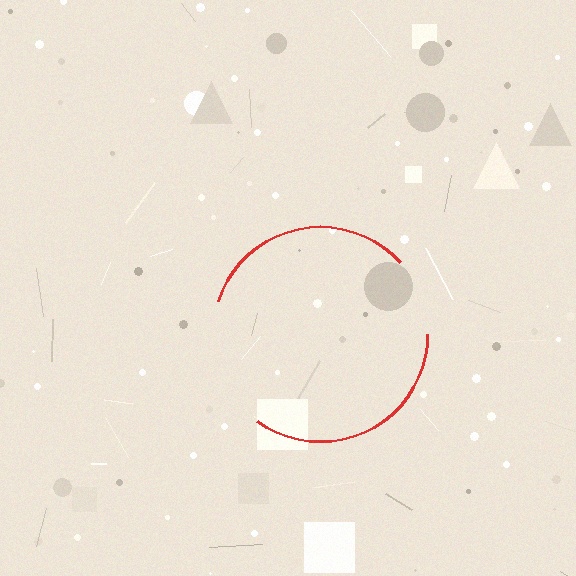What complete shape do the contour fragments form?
The contour fragments form a circle.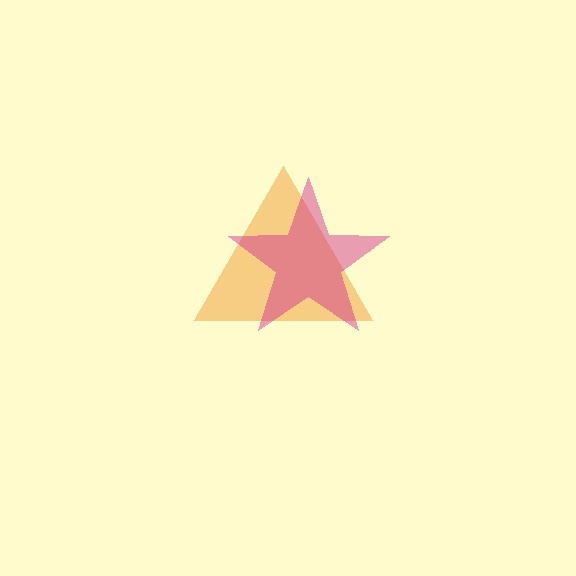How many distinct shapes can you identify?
There are 2 distinct shapes: an orange triangle, a magenta star.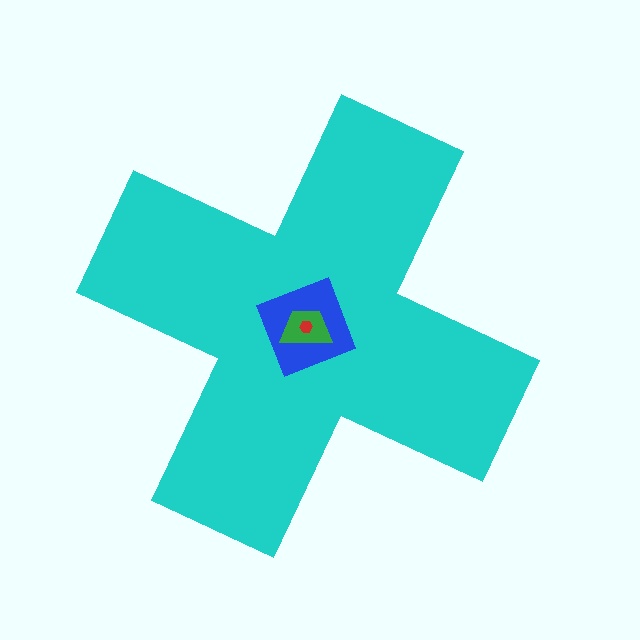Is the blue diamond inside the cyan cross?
Yes.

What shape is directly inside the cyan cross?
The blue diamond.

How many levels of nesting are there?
4.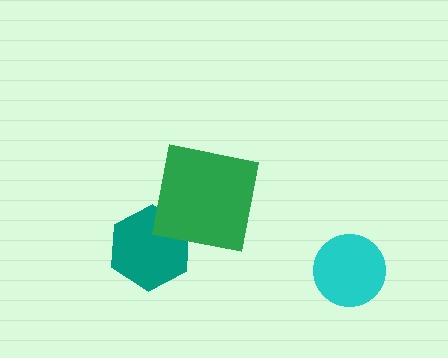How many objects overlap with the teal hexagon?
1 object overlaps with the teal hexagon.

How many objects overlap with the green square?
1 object overlaps with the green square.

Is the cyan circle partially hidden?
No, no other shape covers it.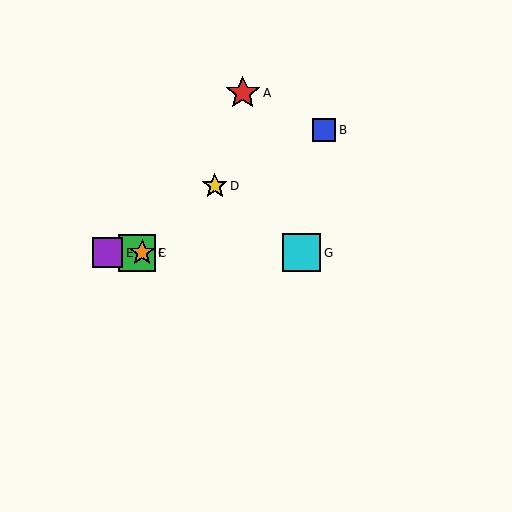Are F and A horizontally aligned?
No, F is at y≈253 and A is at y≈93.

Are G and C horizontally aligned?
Yes, both are at y≈253.